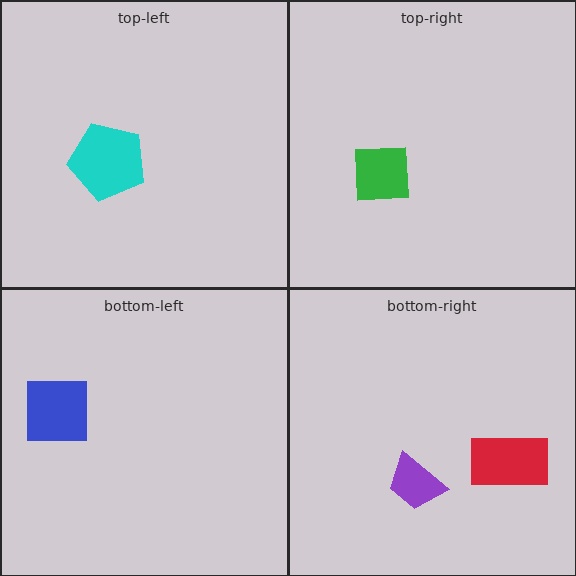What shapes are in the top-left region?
The cyan pentagon.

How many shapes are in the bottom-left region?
1.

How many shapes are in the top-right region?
1.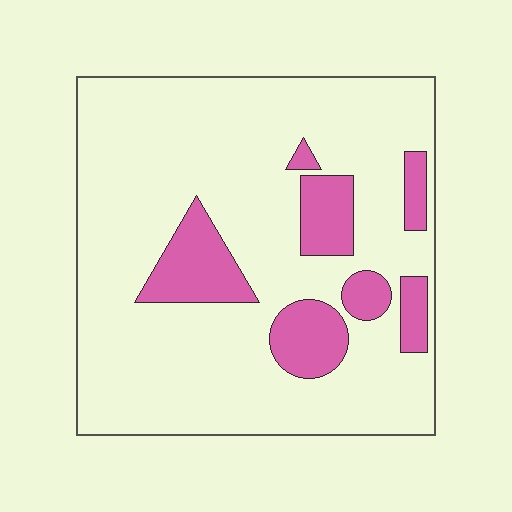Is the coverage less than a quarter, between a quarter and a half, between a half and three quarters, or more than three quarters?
Less than a quarter.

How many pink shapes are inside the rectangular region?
7.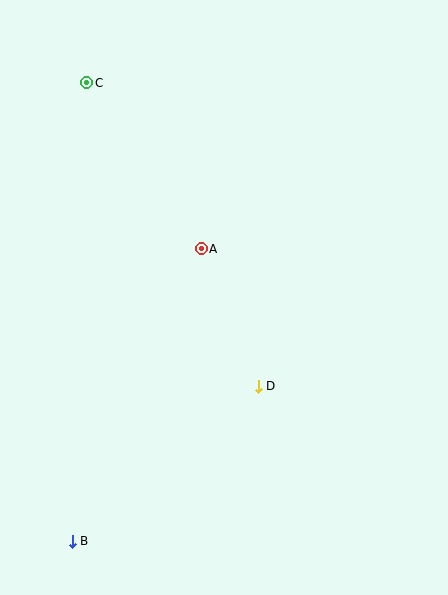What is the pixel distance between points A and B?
The distance between A and B is 320 pixels.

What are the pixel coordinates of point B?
Point B is at (72, 541).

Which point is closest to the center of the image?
Point A at (201, 249) is closest to the center.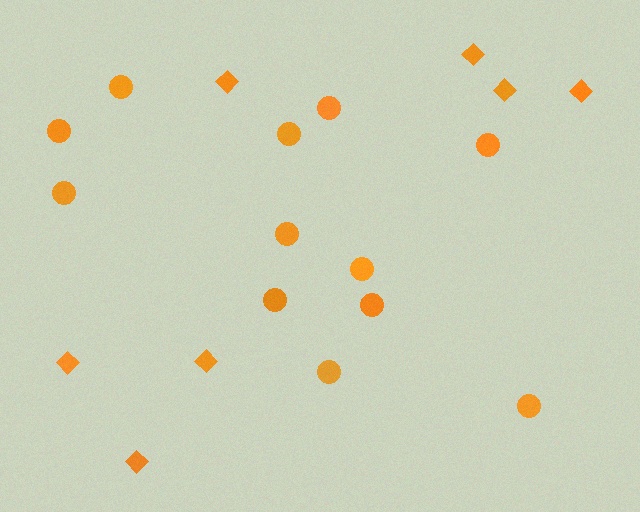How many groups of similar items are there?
There are 2 groups: one group of diamonds (7) and one group of circles (12).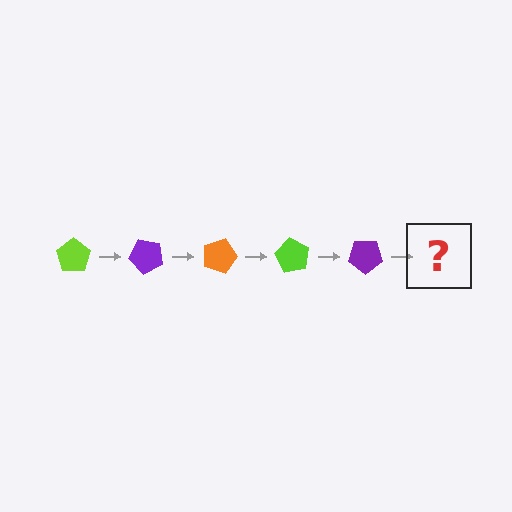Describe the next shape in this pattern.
It should be an orange pentagon, rotated 225 degrees from the start.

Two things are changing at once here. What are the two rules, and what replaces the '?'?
The two rules are that it rotates 45 degrees each step and the color cycles through lime, purple, and orange. The '?' should be an orange pentagon, rotated 225 degrees from the start.